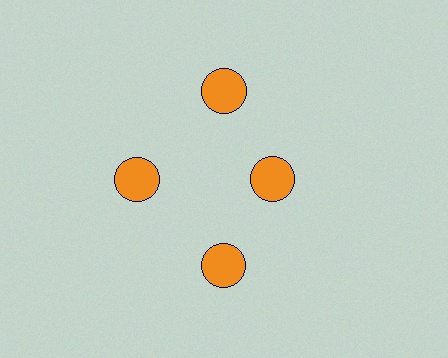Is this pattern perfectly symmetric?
No. The 4 orange circles are arranged in a ring, but one element near the 3 o'clock position is pulled inward toward the center, breaking the 4-fold rotational symmetry.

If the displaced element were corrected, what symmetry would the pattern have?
It would have 4-fold rotational symmetry — the pattern would map onto itself every 90 degrees.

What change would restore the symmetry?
The symmetry would be restored by moving it outward, back onto the ring so that all 4 circles sit at equal angles and equal distance from the center.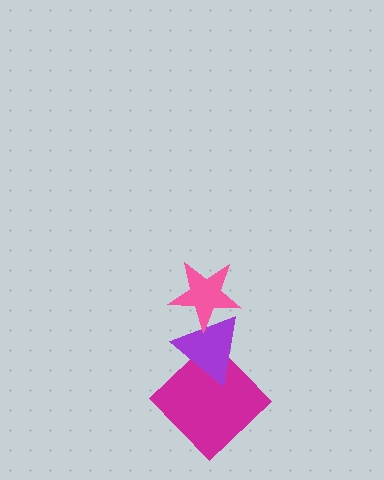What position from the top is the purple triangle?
The purple triangle is 2nd from the top.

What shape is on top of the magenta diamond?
The purple triangle is on top of the magenta diamond.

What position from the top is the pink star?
The pink star is 1st from the top.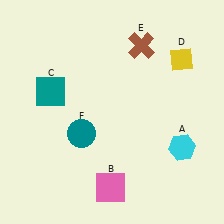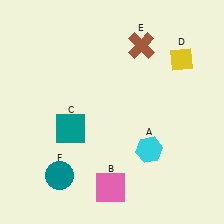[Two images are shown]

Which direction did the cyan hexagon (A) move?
The cyan hexagon (A) moved left.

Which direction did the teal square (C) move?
The teal square (C) moved down.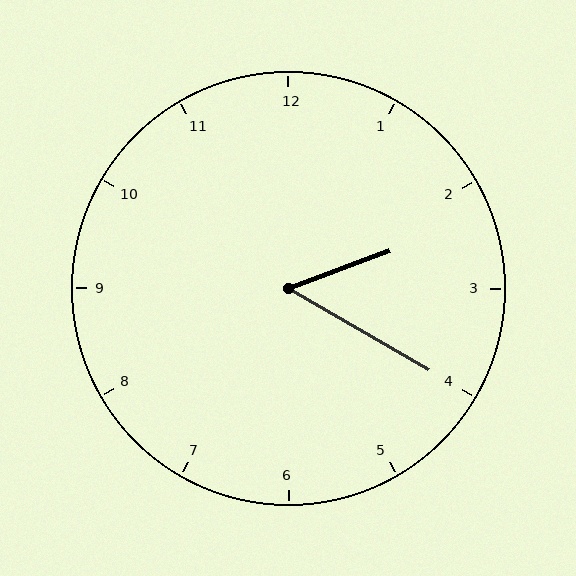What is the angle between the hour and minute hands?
Approximately 50 degrees.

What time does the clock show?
2:20.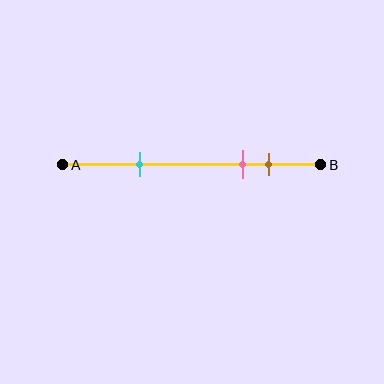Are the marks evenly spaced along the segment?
No, the marks are not evenly spaced.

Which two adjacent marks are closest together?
The pink and brown marks are the closest adjacent pair.